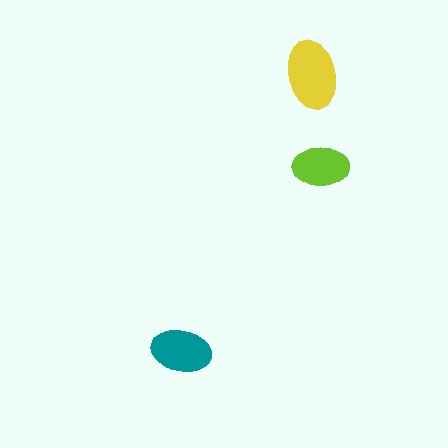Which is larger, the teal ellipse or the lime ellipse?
The teal one.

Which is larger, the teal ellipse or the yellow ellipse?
The yellow one.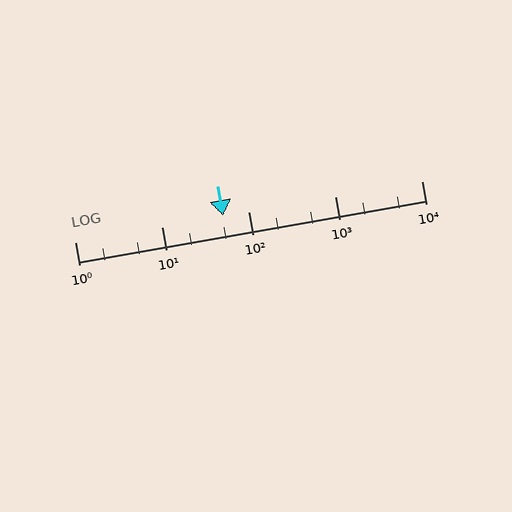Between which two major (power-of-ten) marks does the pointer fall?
The pointer is between 10 and 100.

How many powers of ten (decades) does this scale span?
The scale spans 4 decades, from 1 to 10000.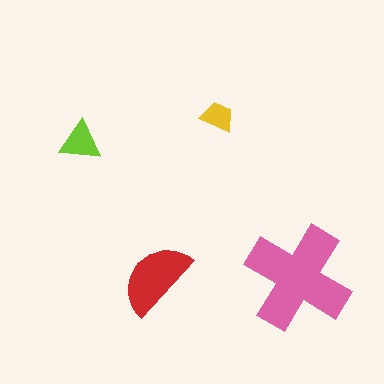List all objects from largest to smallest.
The pink cross, the red semicircle, the lime triangle, the yellow trapezoid.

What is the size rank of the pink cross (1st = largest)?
1st.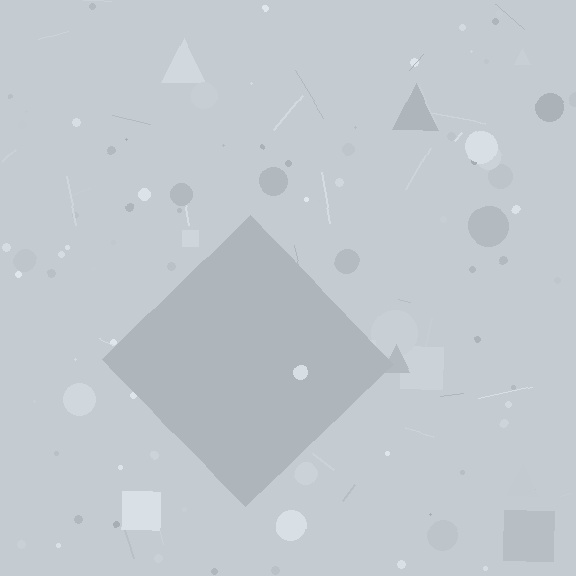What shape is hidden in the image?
A diamond is hidden in the image.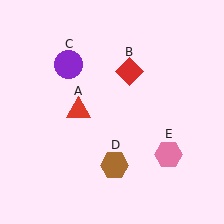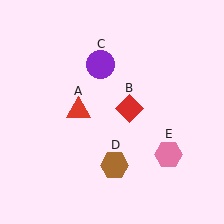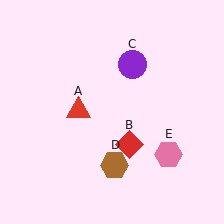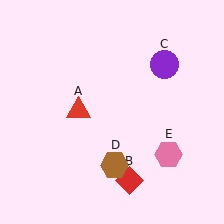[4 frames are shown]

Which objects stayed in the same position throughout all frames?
Red triangle (object A) and brown hexagon (object D) and pink hexagon (object E) remained stationary.